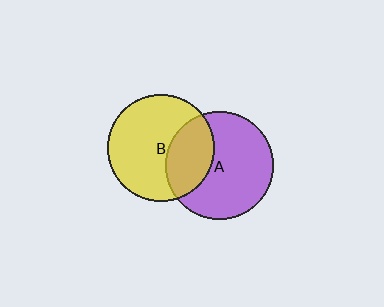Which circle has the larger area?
Circle A (purple).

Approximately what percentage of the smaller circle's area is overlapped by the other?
Approximately 30%.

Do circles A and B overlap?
Yes.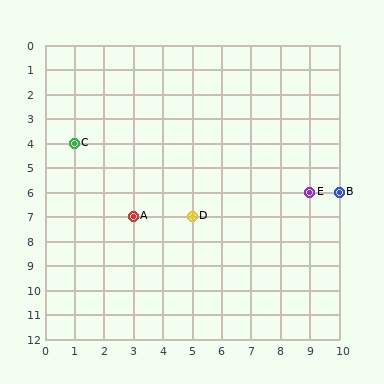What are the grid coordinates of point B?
Point B is at grid coordinates (10, 6).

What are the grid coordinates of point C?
Point C is at grid coordinates (1, 4).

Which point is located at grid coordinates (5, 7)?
Point D is at (5, 7).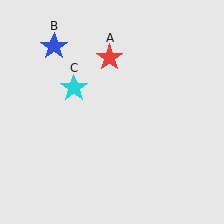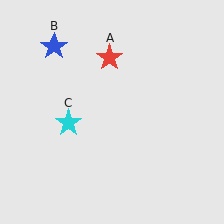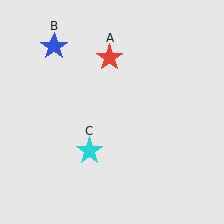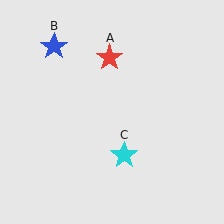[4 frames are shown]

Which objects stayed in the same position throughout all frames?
Red star (object A) and blue star (object B) remained stationary.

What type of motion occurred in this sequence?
The cyan star (object C) rotated counterclockwise around the center of the scene.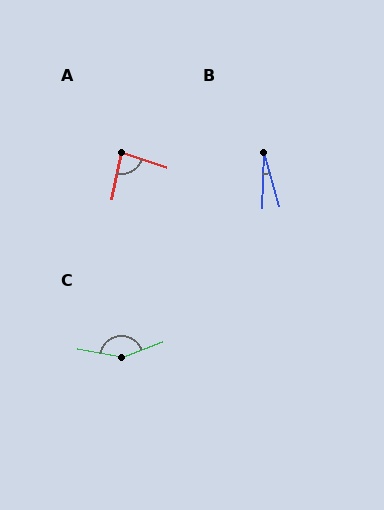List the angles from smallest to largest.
B (17°), A (84°), C (149°).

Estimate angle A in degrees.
Approximately 84 degrees.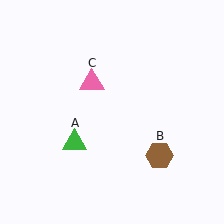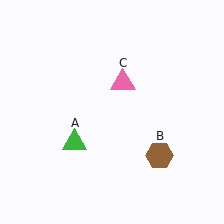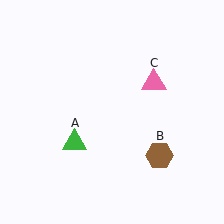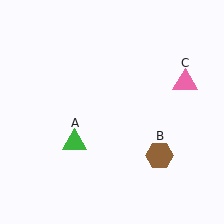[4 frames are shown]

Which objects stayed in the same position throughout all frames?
Green triangle (object A) and brown hexagon (object B) remained stationary.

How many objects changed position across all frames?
1 object changed position: pink triangle (object C).